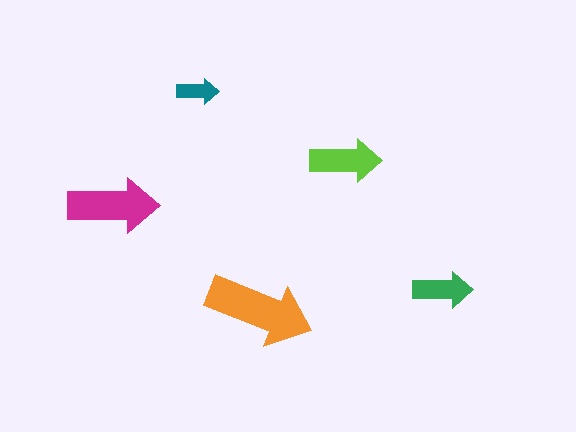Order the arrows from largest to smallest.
the orange one, the magenta one, the lime one, the green one, the teal one.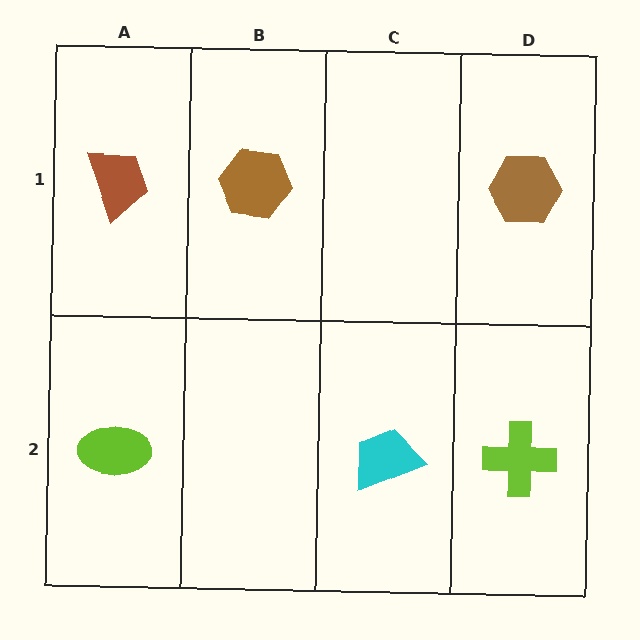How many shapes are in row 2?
3 shapes.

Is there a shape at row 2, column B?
No, that cell is empty.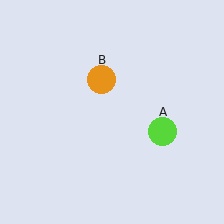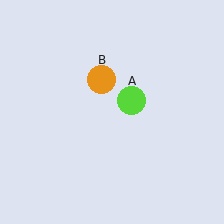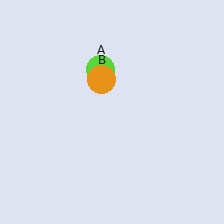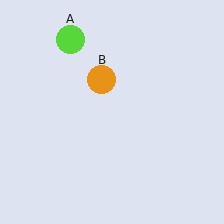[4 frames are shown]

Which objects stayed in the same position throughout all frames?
Orange circle (object B) remained stationary.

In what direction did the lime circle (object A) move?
The lime circle (object A) moved up and to the left.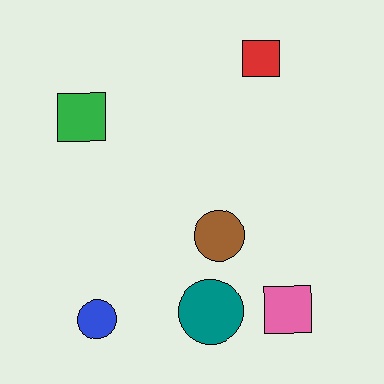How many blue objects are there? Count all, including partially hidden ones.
There is 1 blue object.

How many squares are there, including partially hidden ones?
There are 3 squares.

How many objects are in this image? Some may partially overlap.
There are 6 objects.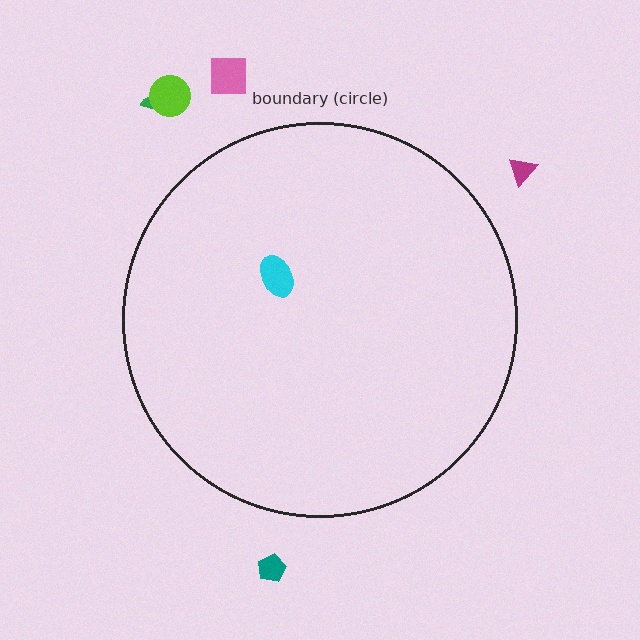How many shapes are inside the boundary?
1 inside, 5 outside.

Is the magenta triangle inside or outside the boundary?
Outside.